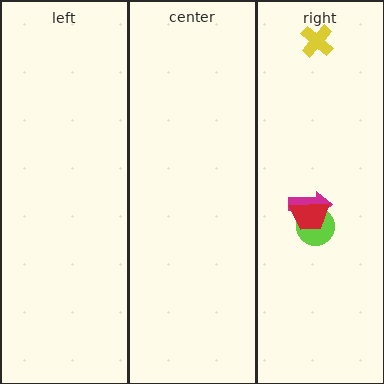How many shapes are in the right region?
4.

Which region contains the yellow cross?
The right region.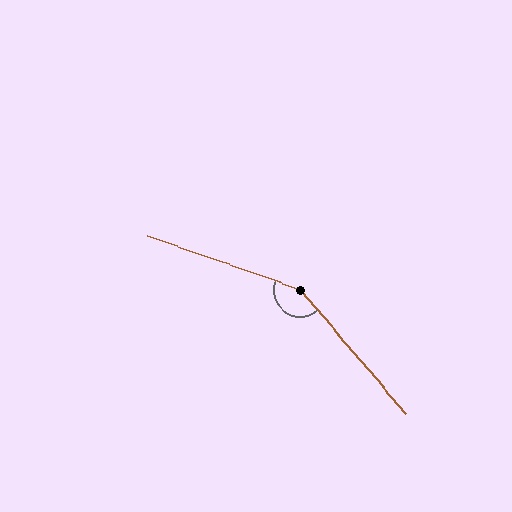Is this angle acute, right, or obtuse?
It is obtuse.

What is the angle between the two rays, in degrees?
Approximately 150 degrees.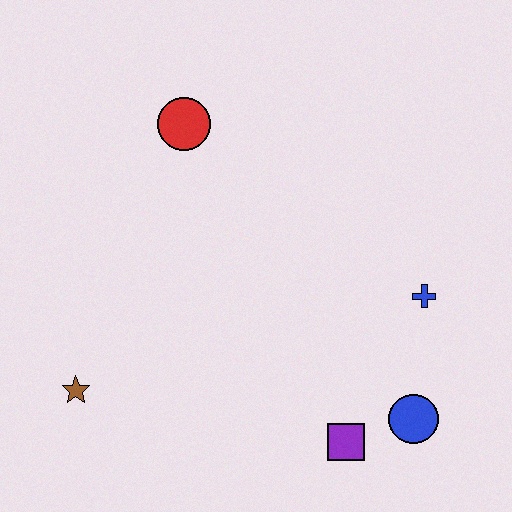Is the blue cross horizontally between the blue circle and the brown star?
No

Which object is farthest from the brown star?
The blue cross is farthest from the brown star.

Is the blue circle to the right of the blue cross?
No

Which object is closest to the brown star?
The purple square is closest to the brown star.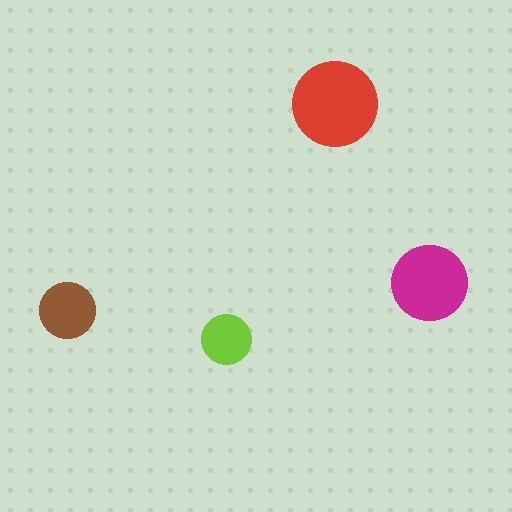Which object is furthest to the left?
The brown circle is leftmost.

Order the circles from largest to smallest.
the red one, the magenta one, the brown one, the lime one.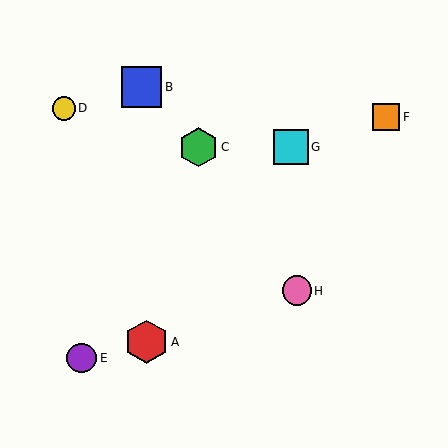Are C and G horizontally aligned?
Yes, both are at y≈147.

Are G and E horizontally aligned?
No, G is at y≈147 and E is at y≈358.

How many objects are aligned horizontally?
2 objects (C, G) are aligned horizontally.